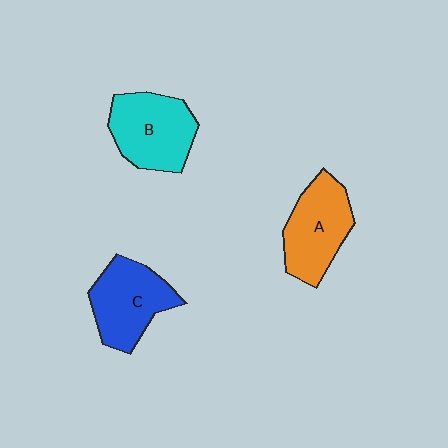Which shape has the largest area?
Shape B (cyan).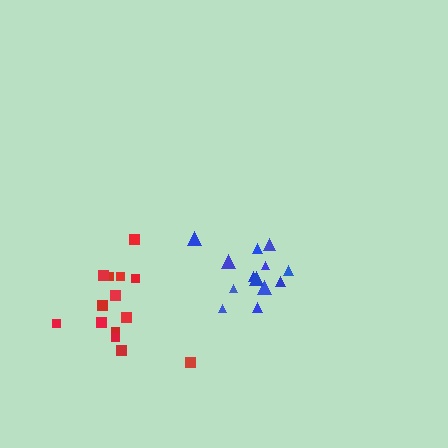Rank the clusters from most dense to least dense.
blue, red.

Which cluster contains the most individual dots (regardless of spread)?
Red (14).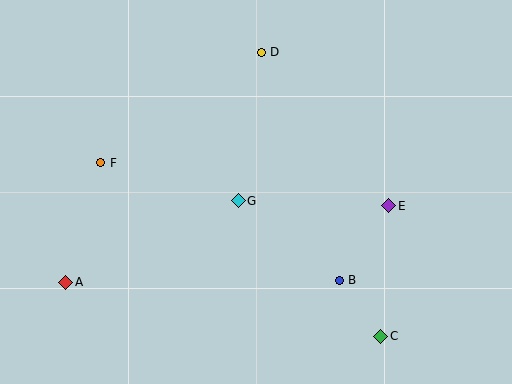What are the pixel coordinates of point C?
Point C is at (381, 336).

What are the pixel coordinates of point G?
Point G is at (238, 201).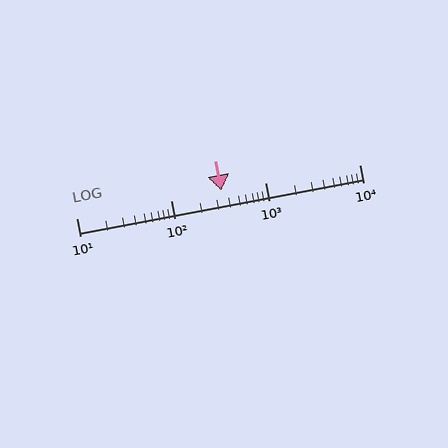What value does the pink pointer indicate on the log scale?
The pointer indicates approximately 340.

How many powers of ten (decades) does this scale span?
The scale spans 3 decades, from 10 to 10000.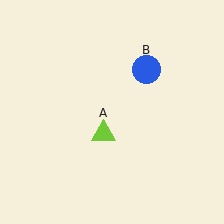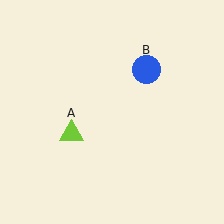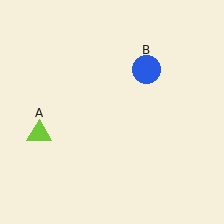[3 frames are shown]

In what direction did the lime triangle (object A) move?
The lime triangle (object A) moved left.